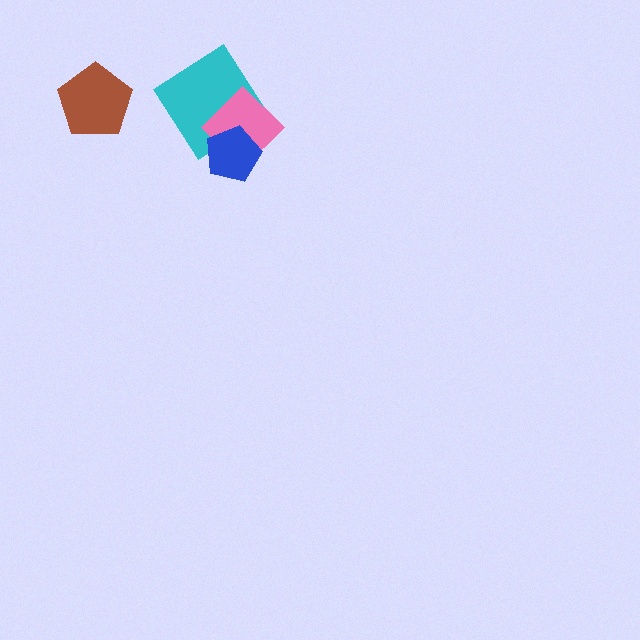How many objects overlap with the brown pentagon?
0 objects overlap with the brown pentagon.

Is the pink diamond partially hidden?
Yes, it is partially covered by another shape.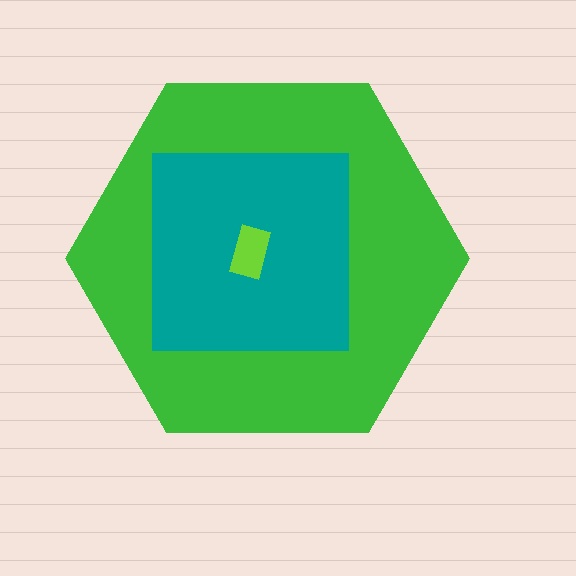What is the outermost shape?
The green hexagon.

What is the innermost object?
The lime rectangle.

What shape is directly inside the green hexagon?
The teal square.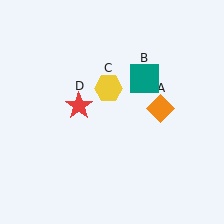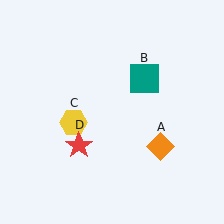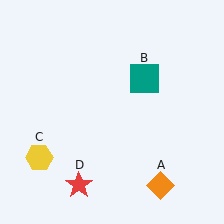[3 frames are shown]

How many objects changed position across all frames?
3 objects changed position: orange diamond (object A), yellow hexagon (object C), red star (object D).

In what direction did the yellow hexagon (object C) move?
The yellow hexagon (object C) moved down and to the left.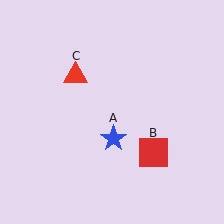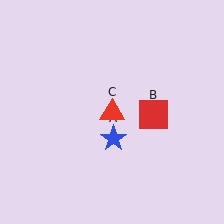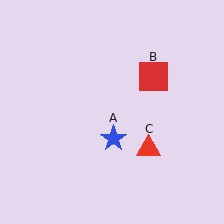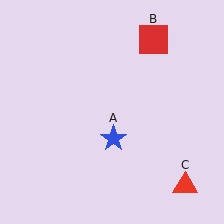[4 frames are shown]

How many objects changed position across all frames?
2 objects changed position: red square (object B), red triangle (object C).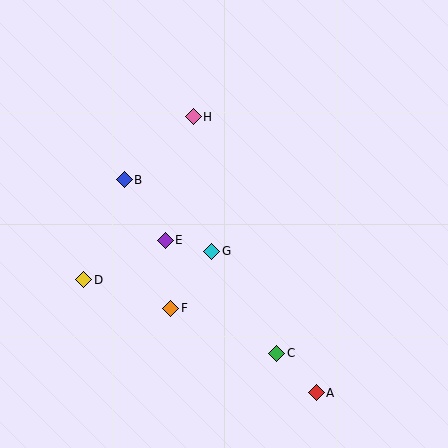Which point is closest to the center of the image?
Point G at (212, 251) is closest to the center.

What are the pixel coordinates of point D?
Point D is at (84, 280).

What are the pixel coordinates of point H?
Point H is at (193, 117).